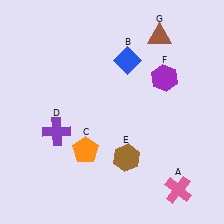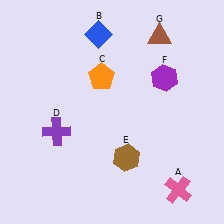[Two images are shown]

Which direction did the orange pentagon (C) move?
The orange pentagon (C) moved up.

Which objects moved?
The objects that moved are: the blue diamond (B), the orange pentagon (C).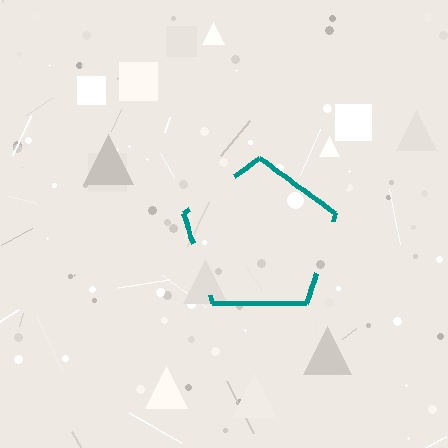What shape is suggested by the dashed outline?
The dashed outline suggests a pentagon.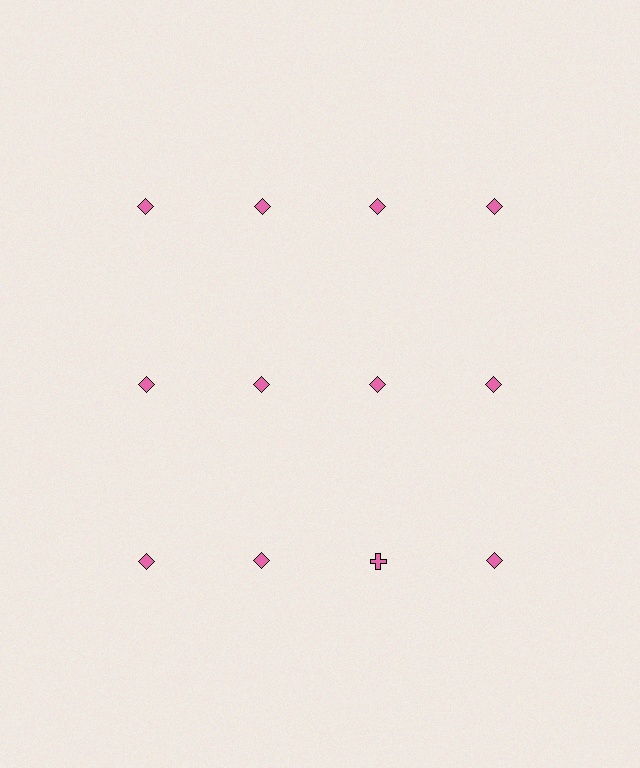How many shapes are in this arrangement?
There are 12 shapes arranged in a grid pattern.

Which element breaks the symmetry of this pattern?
The pink cross in the third row, center column breaks the symmetry. All other shapes are pink diamonds.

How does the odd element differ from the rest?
It has a different shape: cross instead of diamond.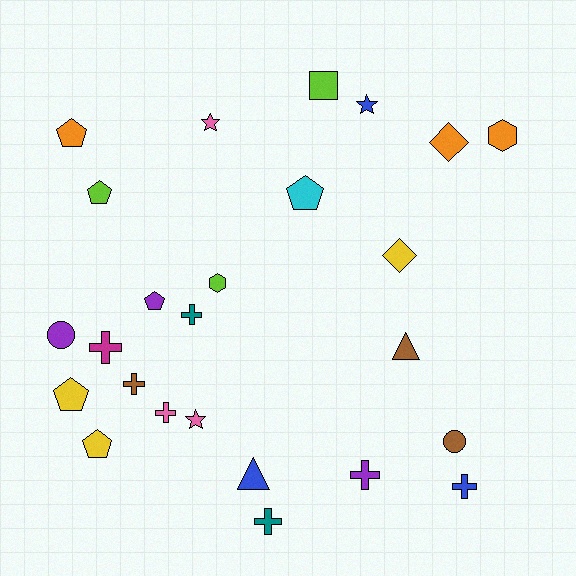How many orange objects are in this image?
There are 3 orange objects.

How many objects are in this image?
There are 25 objects.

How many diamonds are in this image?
There are 2 diamonds.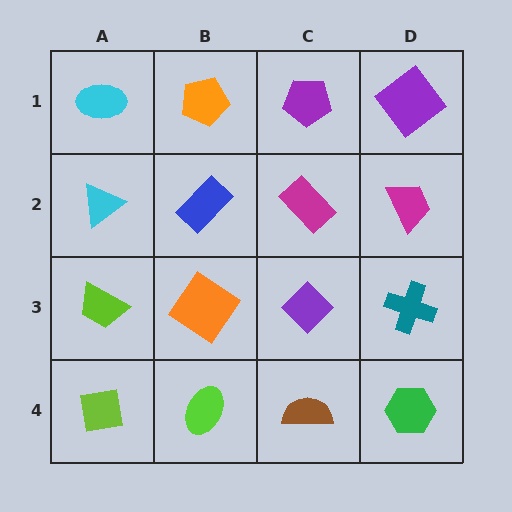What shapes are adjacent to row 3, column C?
A magenta rectangle (row 2, column C), a brown semicircle (row 4, column C), an orange diamond (row 3, column B), a teal cross (row 3, column D).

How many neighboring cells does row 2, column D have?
3.